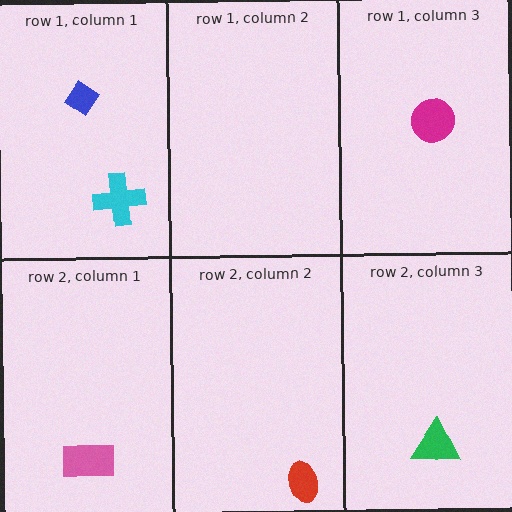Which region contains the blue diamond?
The row 1, column 1 region.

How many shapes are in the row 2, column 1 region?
1.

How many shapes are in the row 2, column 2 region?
1.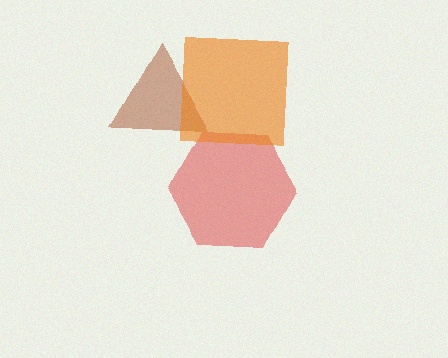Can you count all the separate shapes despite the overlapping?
Yes, there are 3 separate shapes.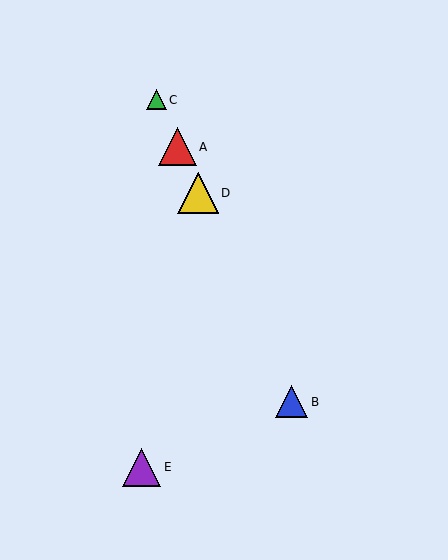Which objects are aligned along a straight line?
Objects A, B, C, D are aligned along a straight line.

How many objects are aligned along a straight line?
4 objects (A, B, C, D) are aligned along a straight line.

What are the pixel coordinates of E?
Object E is at (142, 467).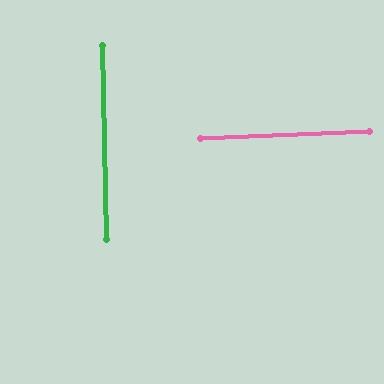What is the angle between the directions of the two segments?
Approximately 89 degrees.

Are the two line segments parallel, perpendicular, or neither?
Perpendicular — they meet at approximately 89°.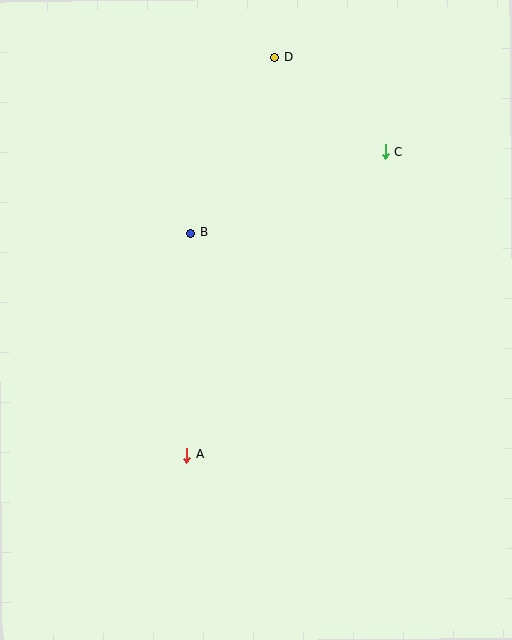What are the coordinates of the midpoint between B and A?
The midpoint between B and A is at (189, 344).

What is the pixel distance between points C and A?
The distance between C and A is 362 pixels.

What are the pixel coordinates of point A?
Point A is at (187, 455).